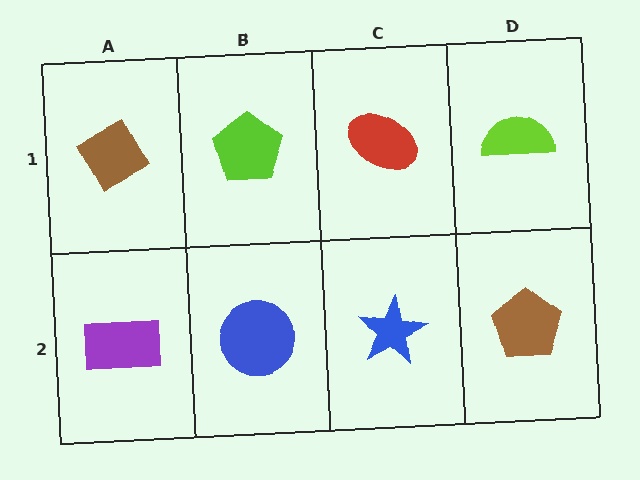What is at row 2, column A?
A purple rectangle.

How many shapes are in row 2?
4 shapes.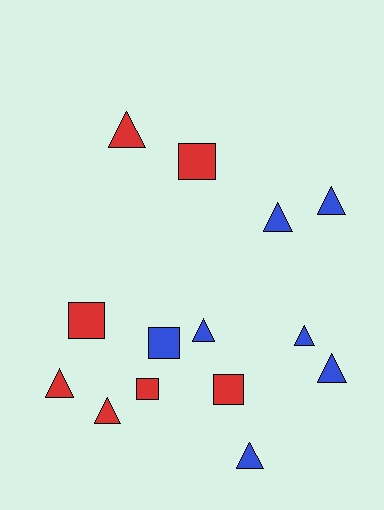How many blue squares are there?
There is 1 blue square.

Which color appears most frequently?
Blue, with 7 objects.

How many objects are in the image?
There are 14 objects.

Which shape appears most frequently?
Triangle, with 9 objects.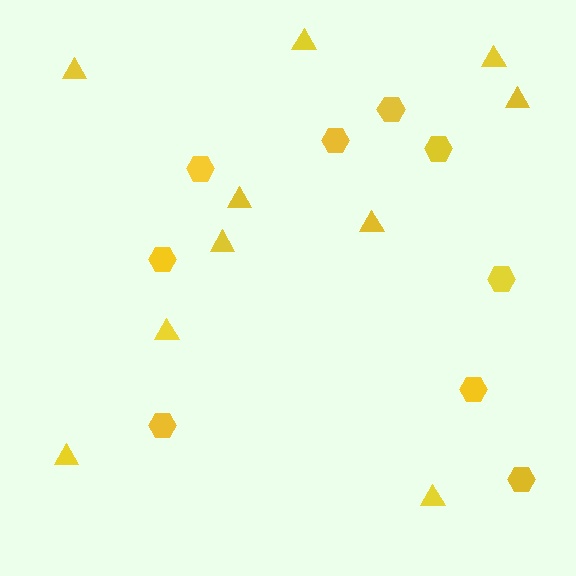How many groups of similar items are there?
There are 2 groups: one group of triangles (10) and one group of hexagons (9).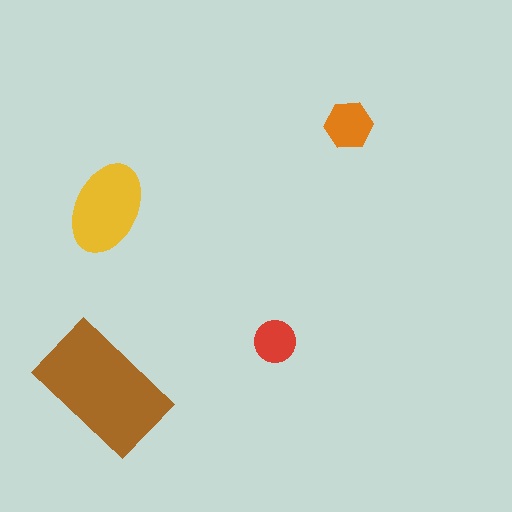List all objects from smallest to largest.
The red circle, the orange hexagon, the yellow ellipse, the brown rectangle.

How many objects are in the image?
There are 4 objects in the image.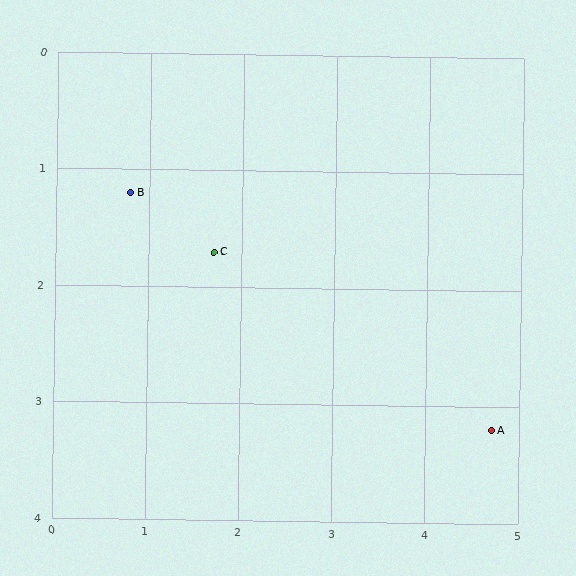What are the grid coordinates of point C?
Point C is at approximately (1.7, 1.7).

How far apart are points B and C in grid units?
Points B and C are about 1.0 grid units apart.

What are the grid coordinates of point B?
Point B is at approximately (0.8, 1.2).